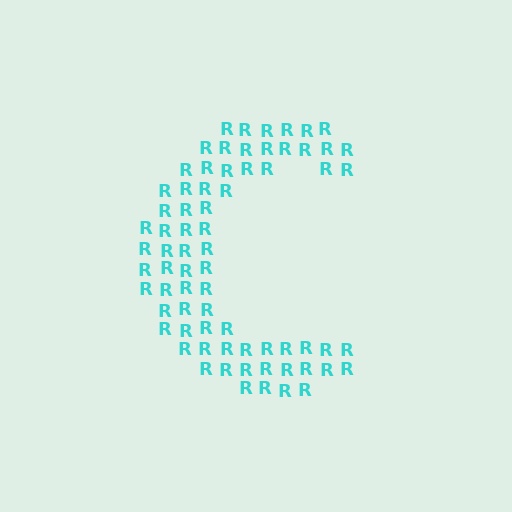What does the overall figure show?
The overall figure shows the letter C.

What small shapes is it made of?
It is made of small letter R's.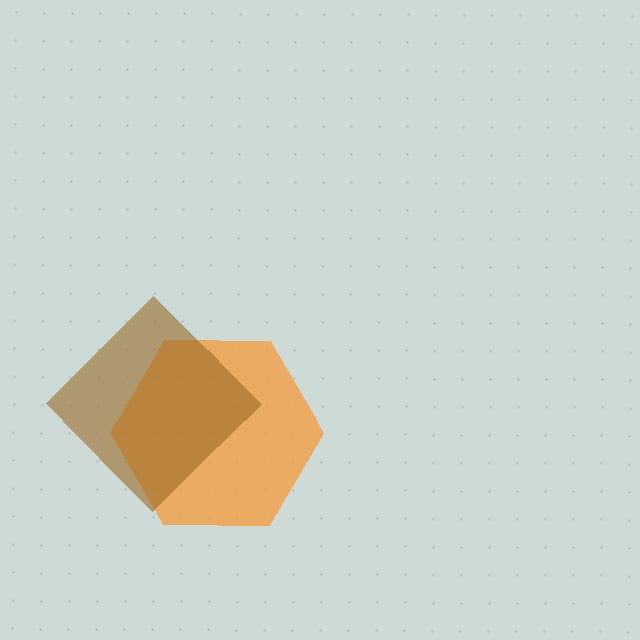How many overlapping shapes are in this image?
There are 2 overlapping shapes in the image.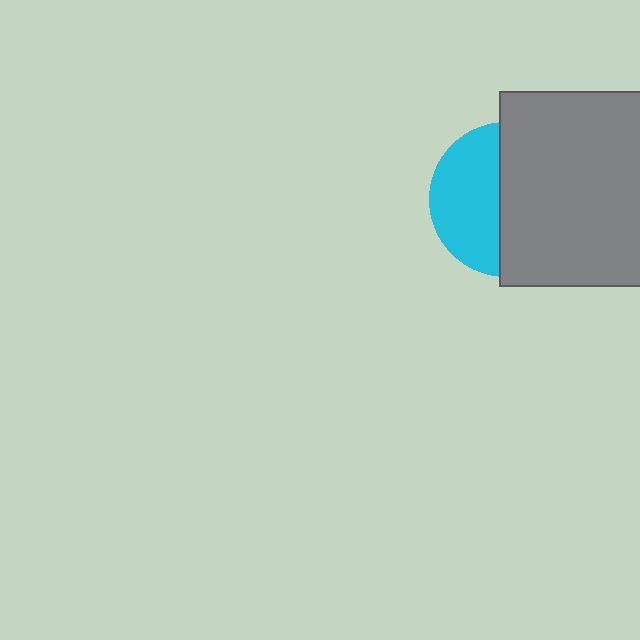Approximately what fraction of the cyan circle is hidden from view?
Roughly 56% of the cyan circle is hidden behind the gray square.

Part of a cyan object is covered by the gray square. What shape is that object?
It is a circle.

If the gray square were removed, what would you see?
You would see the complete cyan circle.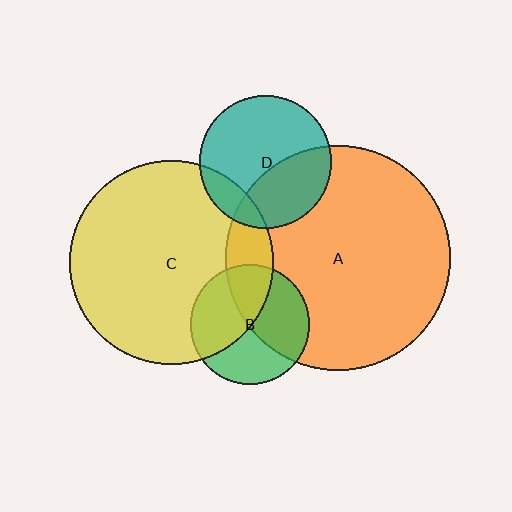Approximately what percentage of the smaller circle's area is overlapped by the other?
Approximately 35%.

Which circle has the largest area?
Circle A (orange).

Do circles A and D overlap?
Yes.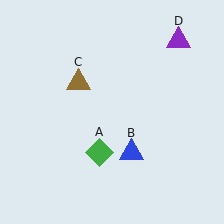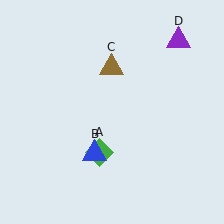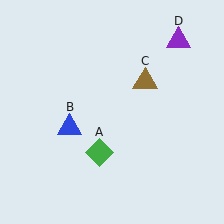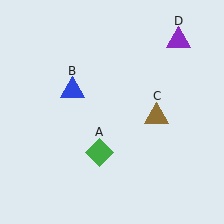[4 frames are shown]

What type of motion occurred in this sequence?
The blue triangle (object B), brown triangle (object C) rotated clockwise around the center of the scene.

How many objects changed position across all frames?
2 objects changed position: blue triangle (object B), brown triangle (object C).